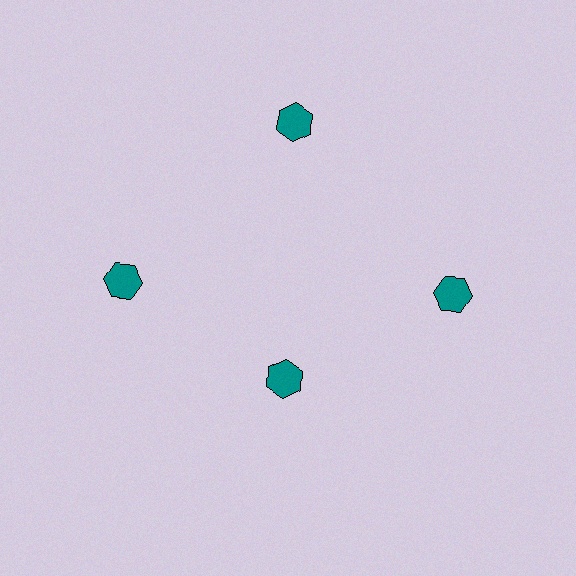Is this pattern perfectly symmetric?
No. The 4 teal hexagons are arranged in a ring, but one element near the 6 o'clock position is pulled inward toward the center, breaking the 4-fold rotational symmetry.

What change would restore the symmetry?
The symmetry would be restored by moving it outward, back onto the ring so that all 4 hexagons sit at equal angles and equal distance from the center.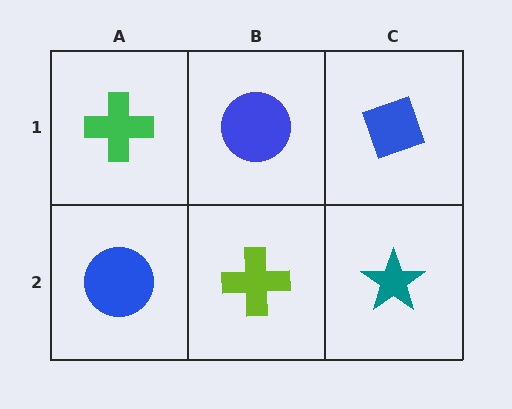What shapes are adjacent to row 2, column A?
A green cross (row 1, column A), a lime cross (row 2, column B).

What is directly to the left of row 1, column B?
A green cross.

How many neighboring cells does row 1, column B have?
3.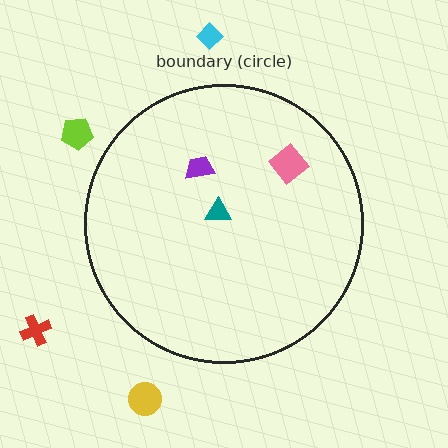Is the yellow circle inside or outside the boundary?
Outside.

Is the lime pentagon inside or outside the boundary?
Outside.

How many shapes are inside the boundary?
3 inside, 4 outside.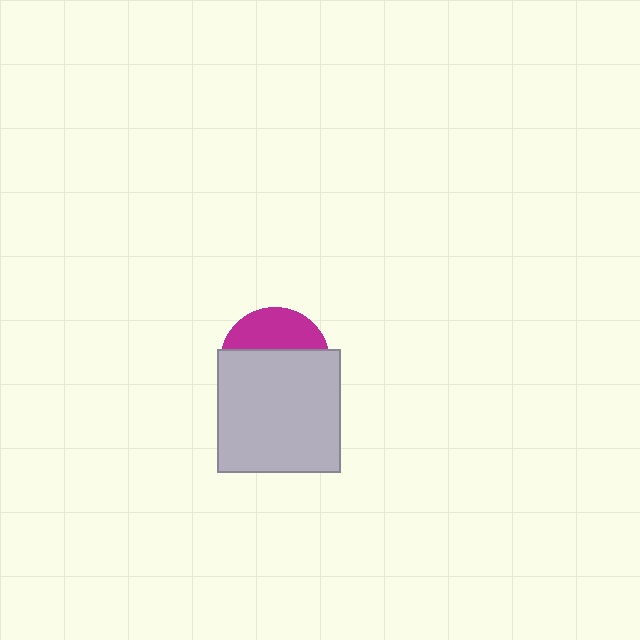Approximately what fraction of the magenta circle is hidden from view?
Roughly 64% of the magenta circle is hidden behind the light gray square.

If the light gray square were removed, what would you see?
You would see the complete magenta circle.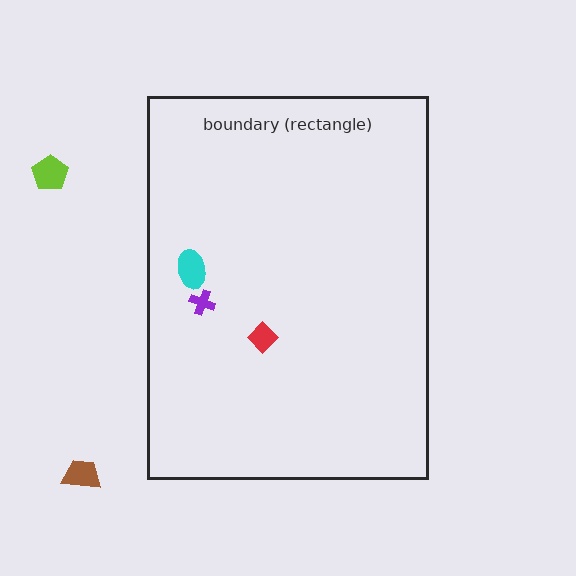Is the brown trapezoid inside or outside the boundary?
Outside.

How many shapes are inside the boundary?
3 inside, 2 outside.